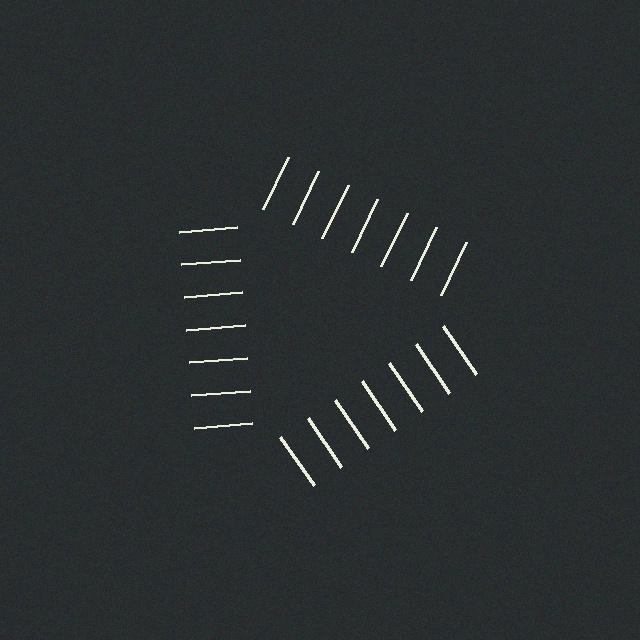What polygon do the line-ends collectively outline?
An illusory triangle — the line segments terminate on its edges but no continuous stroke is drawn.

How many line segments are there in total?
21 — 7 along each of the 3 edges.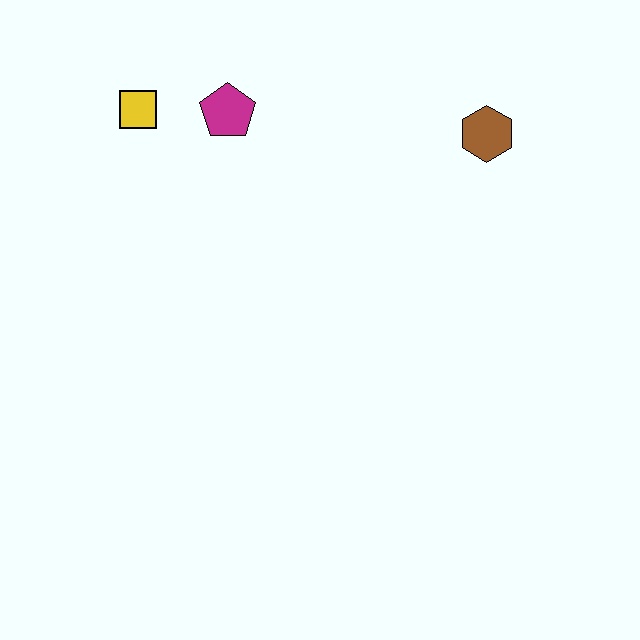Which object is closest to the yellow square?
The magenta pentagon is closest to the yellow square.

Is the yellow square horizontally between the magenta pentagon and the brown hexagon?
No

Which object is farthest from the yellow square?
The brown hexagon is farthest from the yellow square.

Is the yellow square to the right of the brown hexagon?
No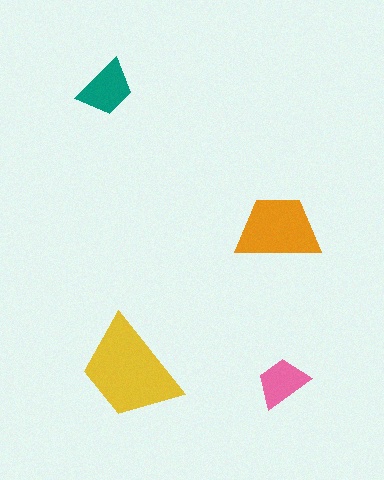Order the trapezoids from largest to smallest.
the yellow one, the orange one, the teal one, the pink one.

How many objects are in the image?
There are 4 objects in the image.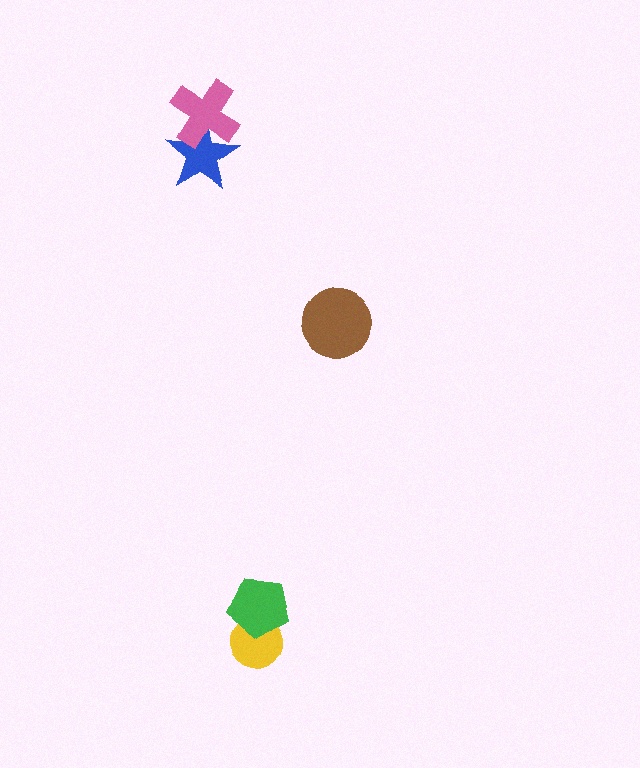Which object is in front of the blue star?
The pink cross is in front of the blue star.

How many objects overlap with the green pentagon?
1 object overlaps with the green pentagon.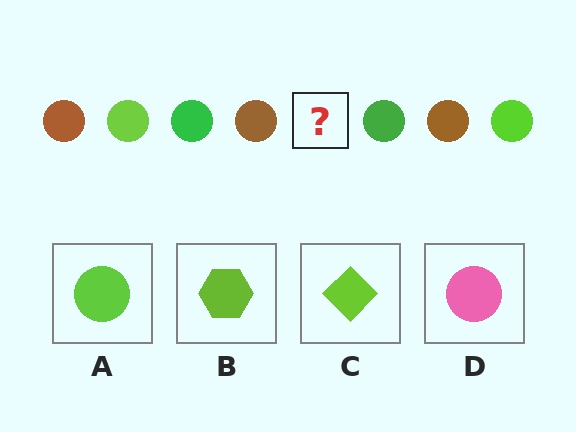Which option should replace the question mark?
Option A.